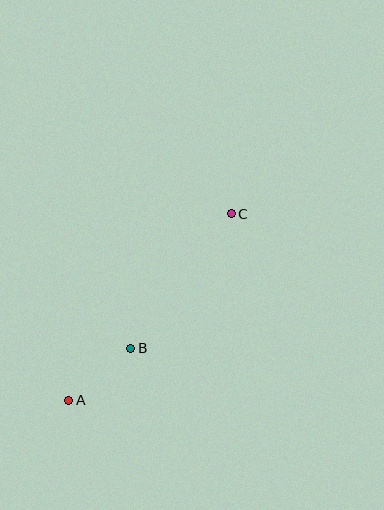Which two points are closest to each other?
Points A and B are closest to each other.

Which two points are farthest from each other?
Points A and C are farthest from each other.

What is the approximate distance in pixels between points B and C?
The distance between B and C is approximately 168 pixels.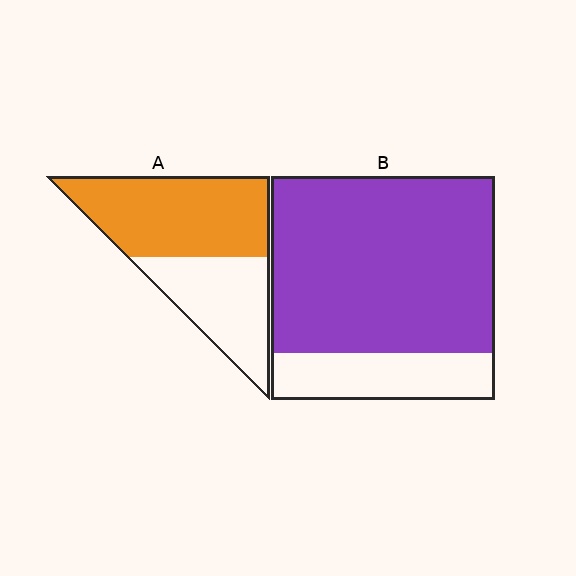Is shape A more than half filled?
Yes.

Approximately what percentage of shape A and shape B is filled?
A is approximately 60% and B is approximately 80%.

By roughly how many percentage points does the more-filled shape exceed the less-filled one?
By roughly 20 percentage points (B over A).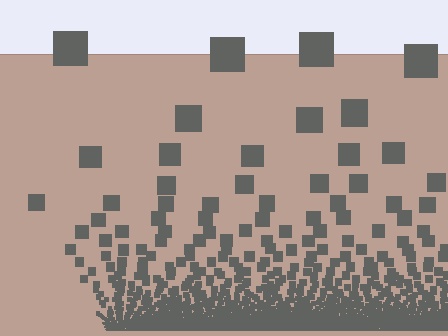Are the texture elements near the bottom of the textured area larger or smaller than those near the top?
Smaller. The gradient is inverted — elements near the bottom are smaller and denser.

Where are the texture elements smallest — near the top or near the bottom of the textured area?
Near the bottom.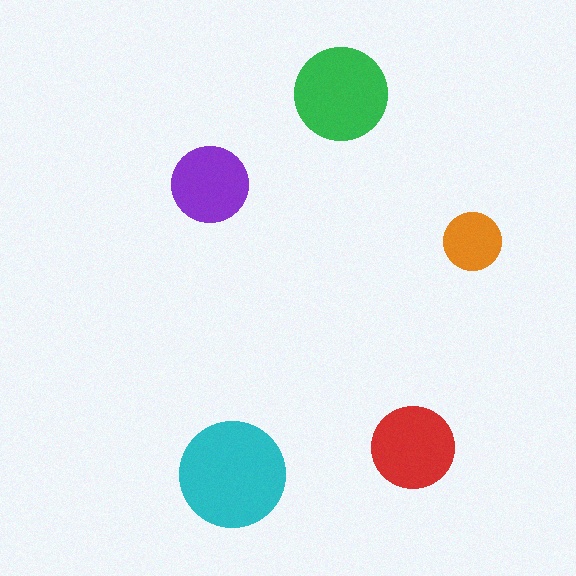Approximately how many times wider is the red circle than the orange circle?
About 1.5 times wider.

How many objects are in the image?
There are 5 objects in the image.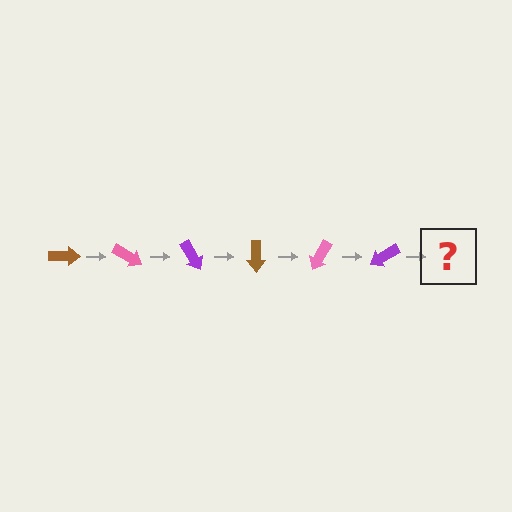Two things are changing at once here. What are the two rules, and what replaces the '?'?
The two rules are that it rotates 30 degrees each step and the color cycles through brown, pink, and purple. The '?' should be a brown arrow, rotated 180 degrees from the start.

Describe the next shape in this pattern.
It should be a brown arrow, rotated 180 degrees from the start.